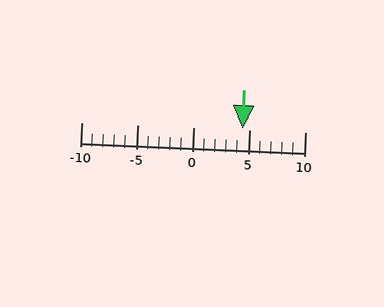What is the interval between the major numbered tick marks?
The major tick marks are spaced 5 units apart.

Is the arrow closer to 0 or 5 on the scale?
The arrow is closer to 5.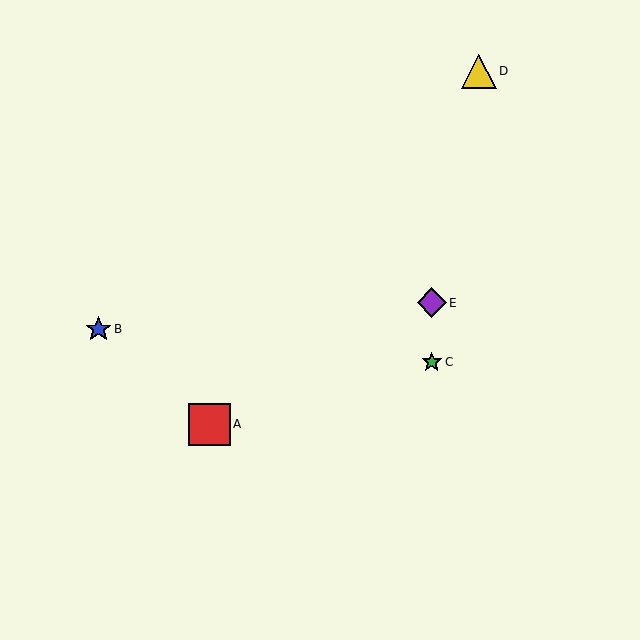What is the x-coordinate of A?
Object A is at x≈209.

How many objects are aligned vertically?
2 objects (C, E) are aligned vertically.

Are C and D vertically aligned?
No, C is at x≈432 and D is at x≈479.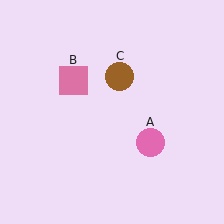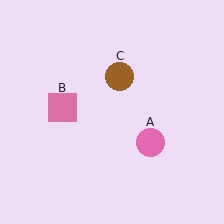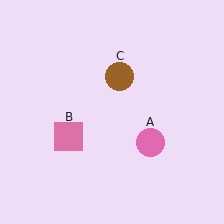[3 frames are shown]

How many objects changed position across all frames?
1 object changed position: pink square (object B).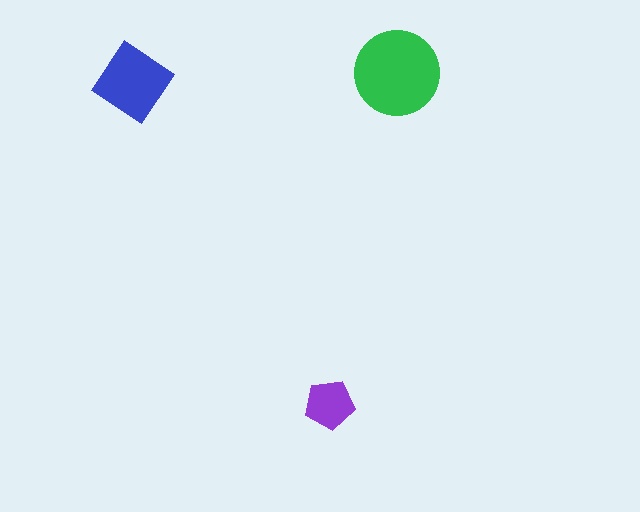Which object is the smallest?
The purple pentagon.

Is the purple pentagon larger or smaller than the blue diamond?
Smaller.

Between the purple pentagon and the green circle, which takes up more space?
The green circle.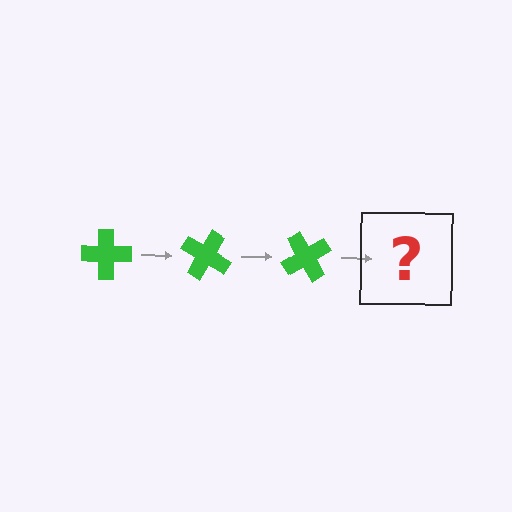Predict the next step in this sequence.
The next step is a green cross rotated 90 degrees.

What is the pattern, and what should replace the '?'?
The pattern is that the cross rotates 30 degrees each step. The '?' should be a green cross rotated 90 degrees.